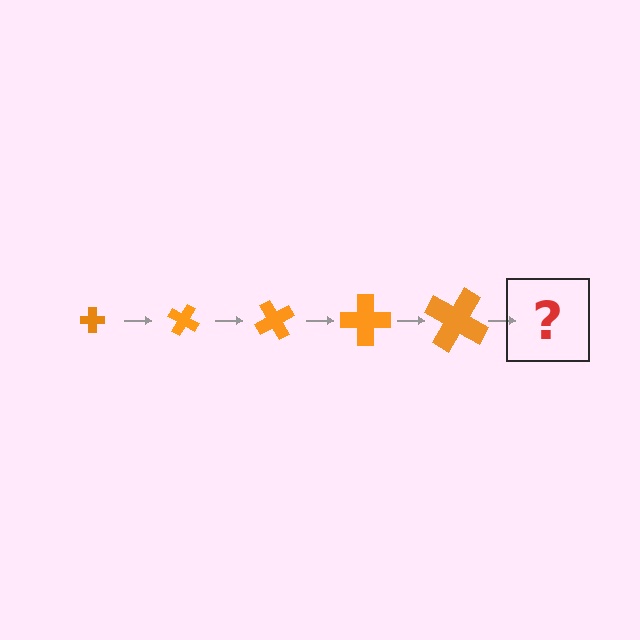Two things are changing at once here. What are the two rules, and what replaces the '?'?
The two rules are that the cross grows larger each step and it rotates 30 degrees each step. The '?' should be a cross, larger than the previous one and rotated 150 degrees from the start.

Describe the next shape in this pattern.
It should be a cross, larger than the previous one and rotated 150 degrees from the start.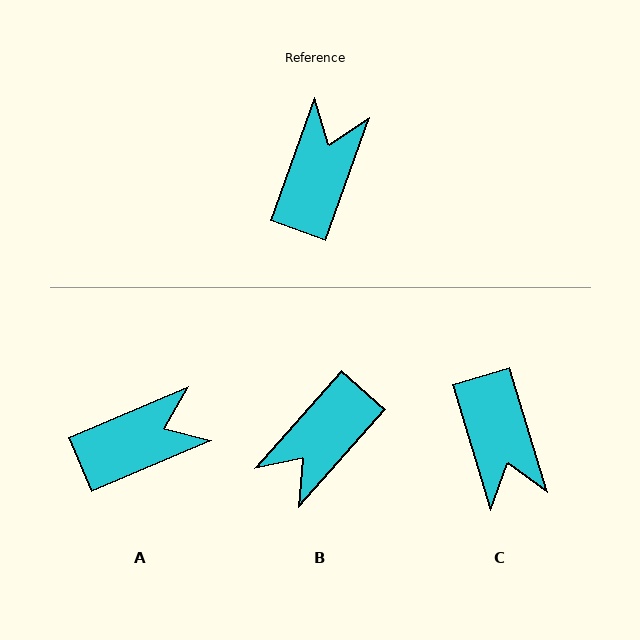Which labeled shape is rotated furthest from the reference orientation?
B, about 158 degrees away.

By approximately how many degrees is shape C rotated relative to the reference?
Approximately 143 degrees clockwise.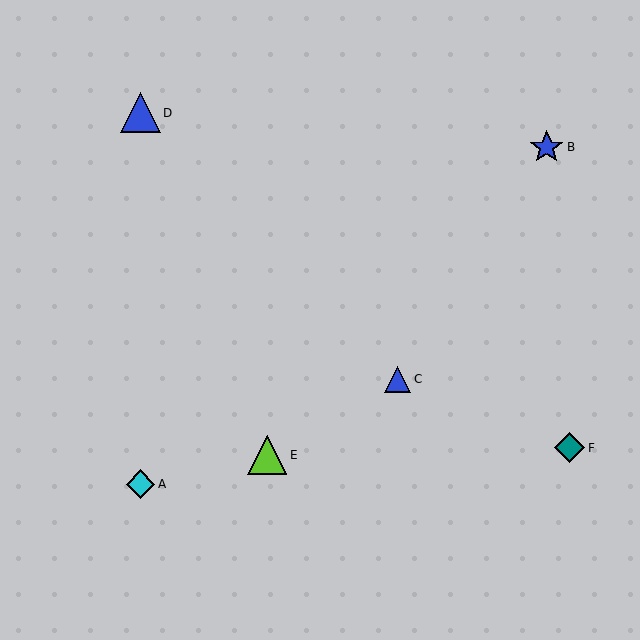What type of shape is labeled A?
Shape A is a cyan diamond.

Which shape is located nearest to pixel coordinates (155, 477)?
The cyan diamond (labeled A) at (140, 484) is nearest to that location.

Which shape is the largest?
The blue triangle (labeled D) is the largest.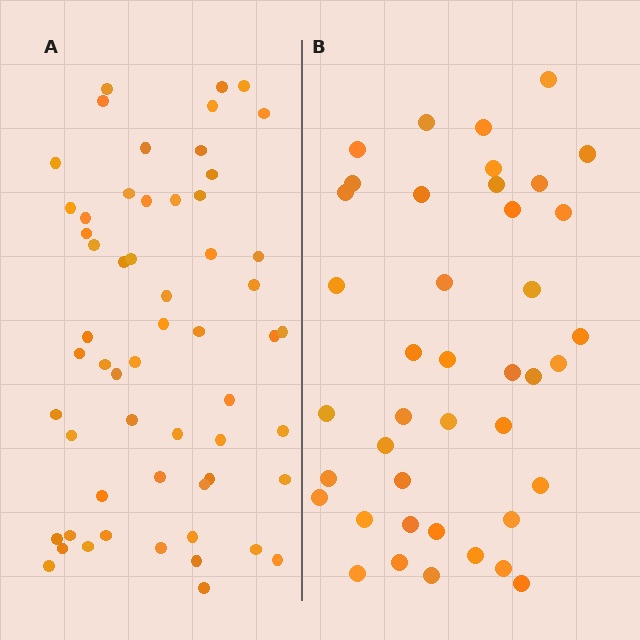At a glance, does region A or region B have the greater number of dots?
Region A (the left region) has more dots.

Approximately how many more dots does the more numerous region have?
Region A has approximately 15 more dots than region B.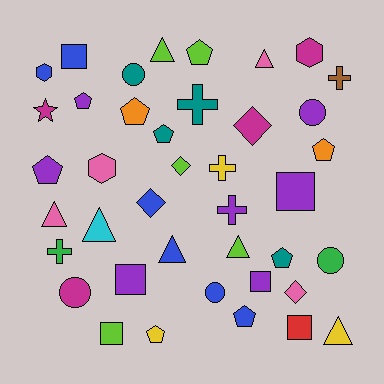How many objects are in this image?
There are 40 objects.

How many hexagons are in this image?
There are 3 hexagons.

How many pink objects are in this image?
There are 4 pink objects.